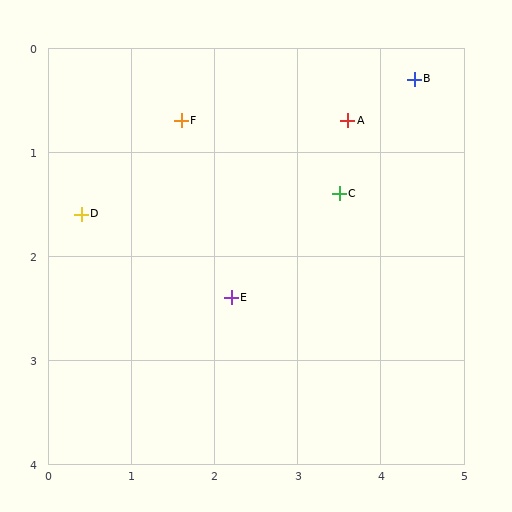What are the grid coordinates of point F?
Point F is at approximately (1.6, 0.7).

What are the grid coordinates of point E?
Point E is at approximately (2.2, 2.4).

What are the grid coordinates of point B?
Point B is at approximately (4.4, 0.3).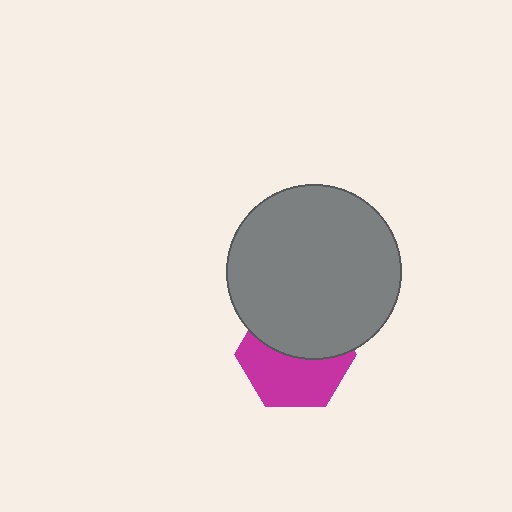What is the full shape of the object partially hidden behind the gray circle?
The partially hidden object is a magenta hexagon.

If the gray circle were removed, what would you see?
You would see the complete magenta hexagon.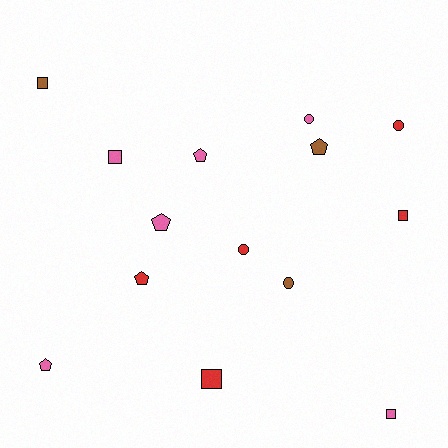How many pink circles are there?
There is 1 pink circle.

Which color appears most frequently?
Pink, with 6 objects.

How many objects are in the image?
There are 14 objects.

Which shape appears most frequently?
Square, with 5 objects.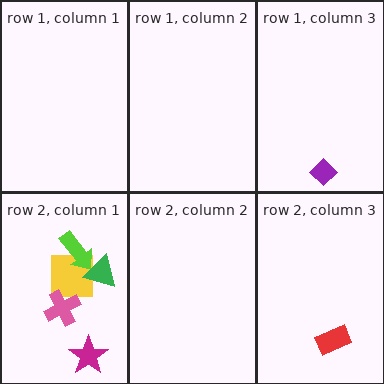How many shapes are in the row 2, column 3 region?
1.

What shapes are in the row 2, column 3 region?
The red rectangle.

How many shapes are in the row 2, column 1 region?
5.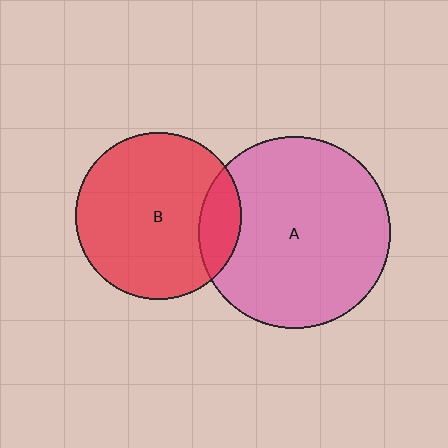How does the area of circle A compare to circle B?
Approximately 1.3 times.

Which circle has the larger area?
Circle A (pink).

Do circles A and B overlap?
Yes.